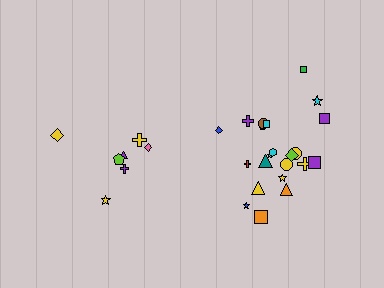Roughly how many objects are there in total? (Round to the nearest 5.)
Roughly 30 objects in total.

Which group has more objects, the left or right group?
The right group.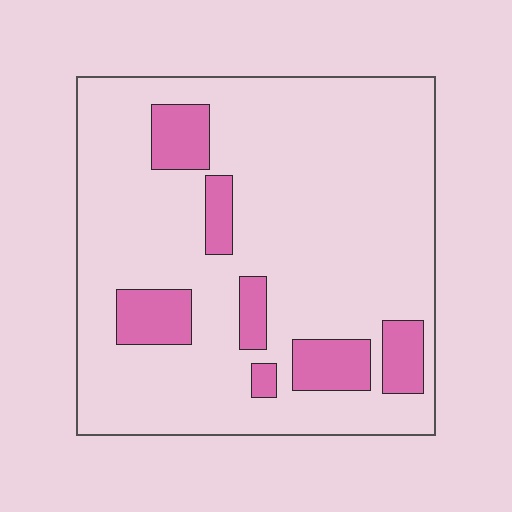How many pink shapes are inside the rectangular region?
7.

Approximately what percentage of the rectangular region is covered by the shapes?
Approximately 15%.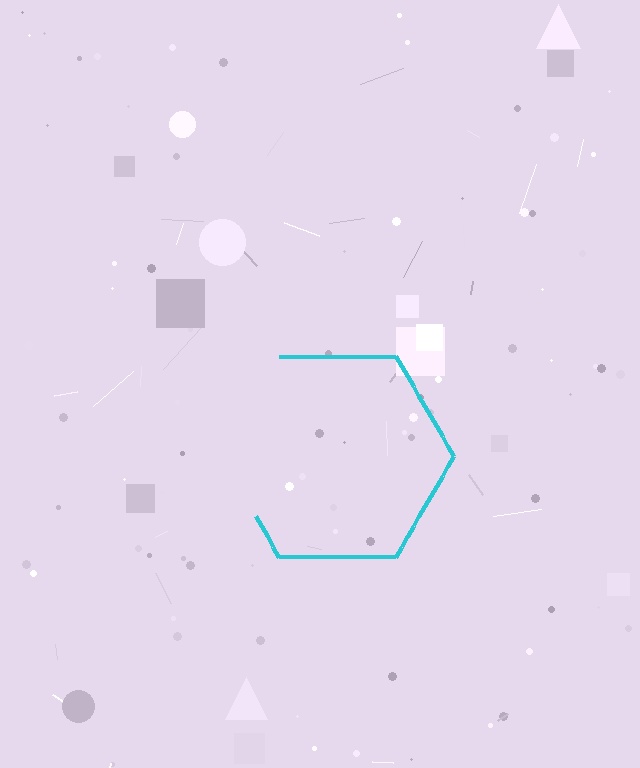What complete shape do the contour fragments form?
The contour fragments form a hexagon.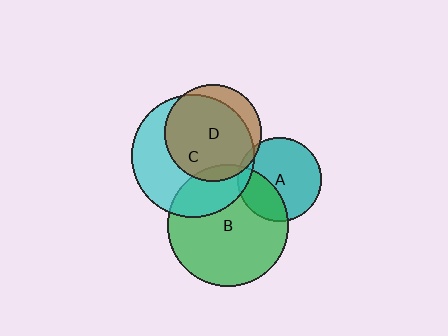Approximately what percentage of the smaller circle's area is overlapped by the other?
Approximately 30%.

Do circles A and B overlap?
Yes.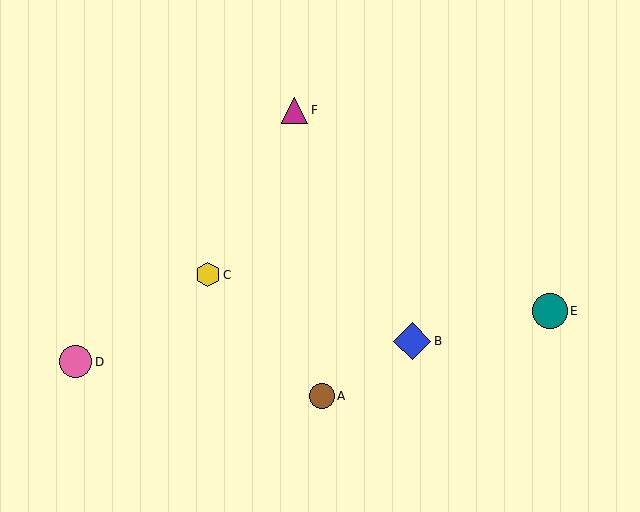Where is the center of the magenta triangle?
The center of the magenta triangle is at (294, 110).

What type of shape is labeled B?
Shape B is a blue diamond.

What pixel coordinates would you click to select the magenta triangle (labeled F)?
Click at (294, 110) to select the magenta triangle F.